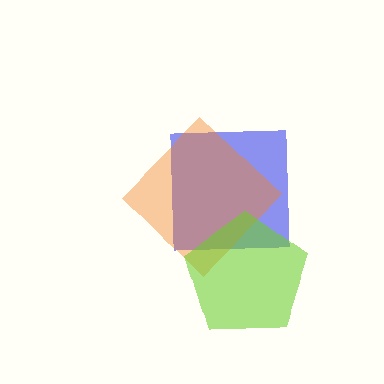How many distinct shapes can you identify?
There are 3 distinct shapes: a blue square, an orange diamond, a lime pentagon.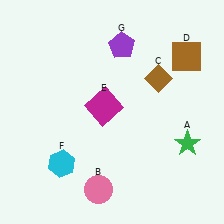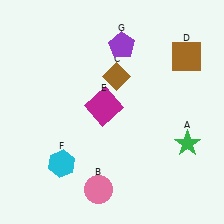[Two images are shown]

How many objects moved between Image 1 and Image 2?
1 object moved between the two images.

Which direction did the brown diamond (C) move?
The brown diamond (C) moved left.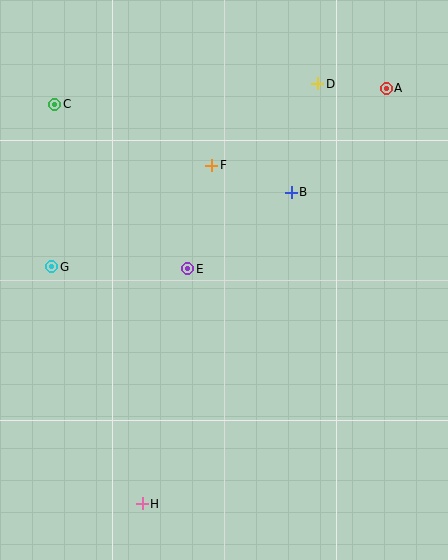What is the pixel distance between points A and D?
The distance between A and D is 68 pixels.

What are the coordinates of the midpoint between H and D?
The midpoint between H and D is at (230, 294).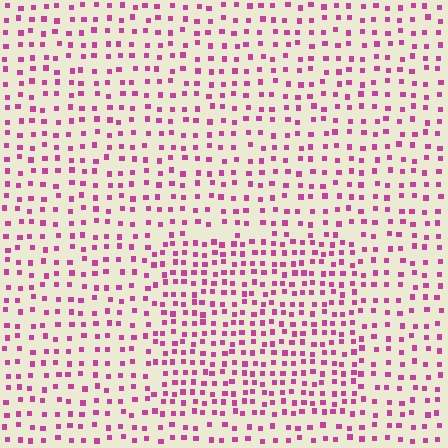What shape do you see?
I see a rectangle.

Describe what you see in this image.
The image contains small magenta elements arranged at two different densities. A rectangle-shaped region is visible where the elements are more densely packed than the surrounding area.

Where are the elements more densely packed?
The elements are more densely packed inside the rectangle boundary.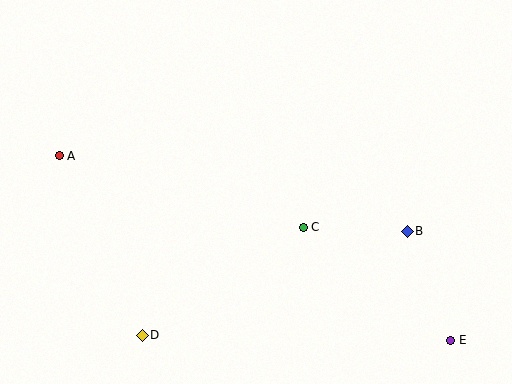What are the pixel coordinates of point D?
Point D is at (142, 335).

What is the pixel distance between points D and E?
The distance between D and E is 309 pixels.